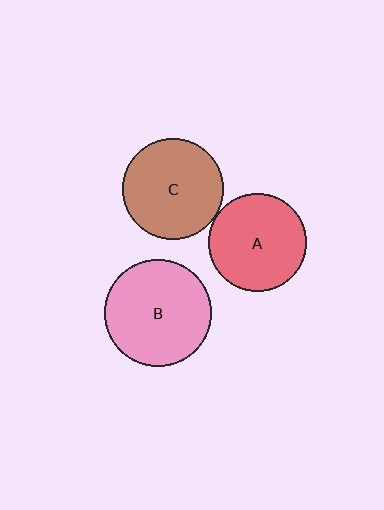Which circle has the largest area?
Circle B (pink).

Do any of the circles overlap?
No, none of the circles overlap.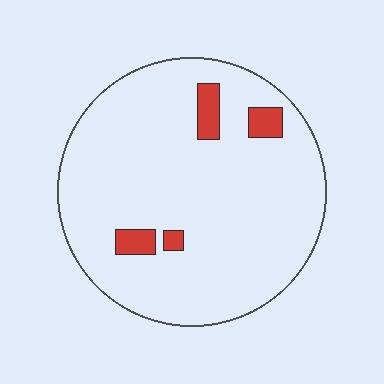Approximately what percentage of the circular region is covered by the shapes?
Approximately 5%.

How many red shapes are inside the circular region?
4.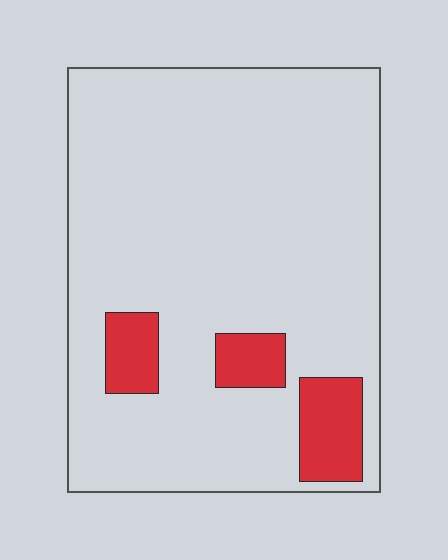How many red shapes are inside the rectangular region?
3.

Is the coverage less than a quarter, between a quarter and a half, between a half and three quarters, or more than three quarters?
Less than a quarter.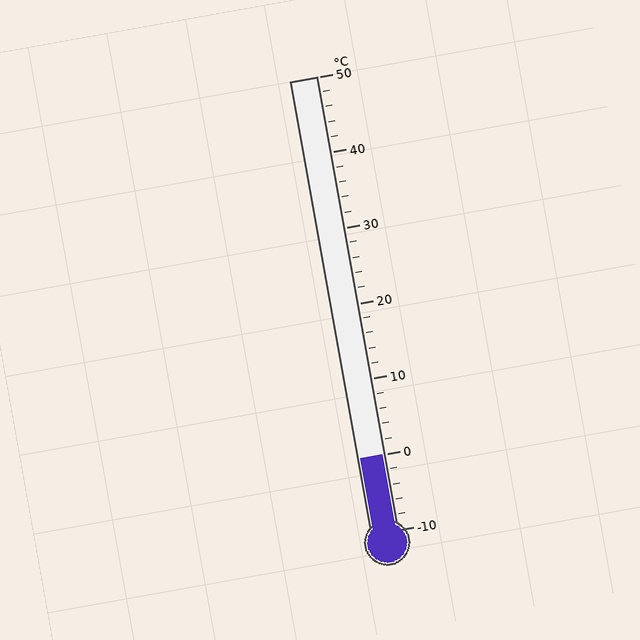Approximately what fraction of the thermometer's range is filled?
The thermometer is filled to approximately 15% of its range.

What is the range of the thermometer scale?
The thermometer scale ranges from -10°C to 50°C.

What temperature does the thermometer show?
The thermometer shows approximately 0°C.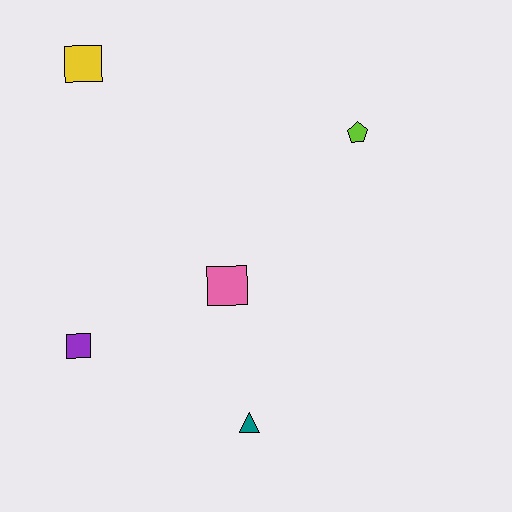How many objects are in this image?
There are 5 objects.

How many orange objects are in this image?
There are no orange objects.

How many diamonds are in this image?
There are no diamonds.